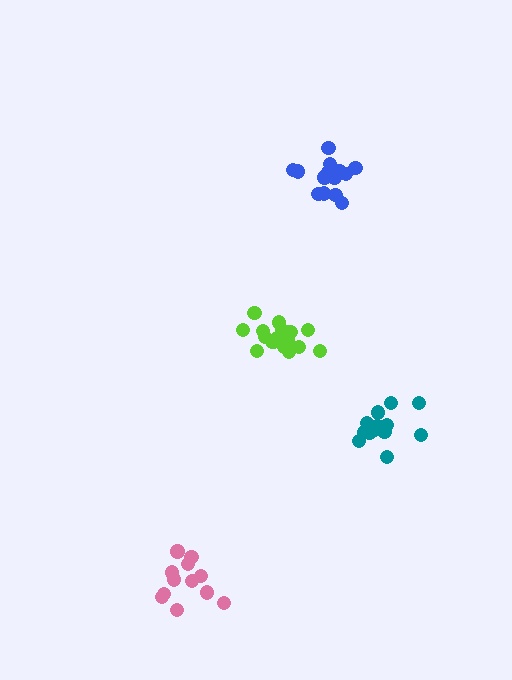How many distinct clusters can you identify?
There are 4 distinct clusters.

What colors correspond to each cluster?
The clusters are colored: blue, pink, lime, teal.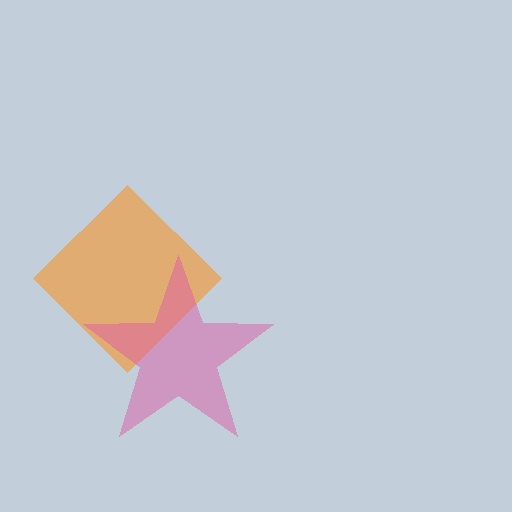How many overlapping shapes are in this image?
There are 2 overlapping shapes in the image.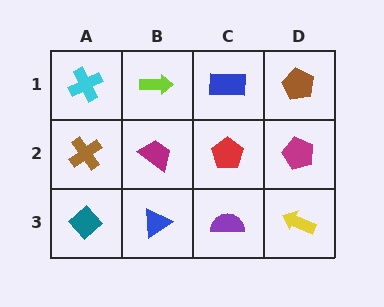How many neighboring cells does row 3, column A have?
2.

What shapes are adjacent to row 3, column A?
A brown cross (row 2, column A), a blue triangle (row 3, column B).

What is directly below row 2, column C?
A purple semicircle.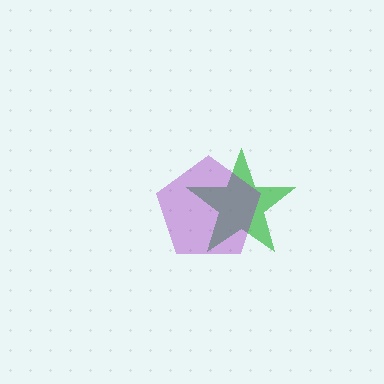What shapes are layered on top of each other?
The layered shapes are: a green star, a purple pentagon.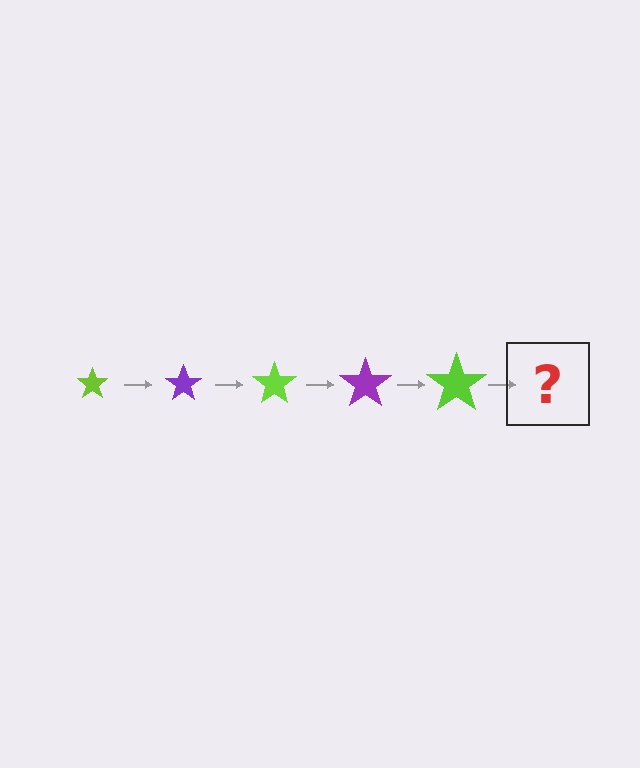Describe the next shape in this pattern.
It should be a purple star, larger than the previous one.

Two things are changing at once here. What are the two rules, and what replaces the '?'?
The two rules are that the star grows larger each step and the color cycles through lime and purple. The '?' should be a purple star, larger than the previous one.